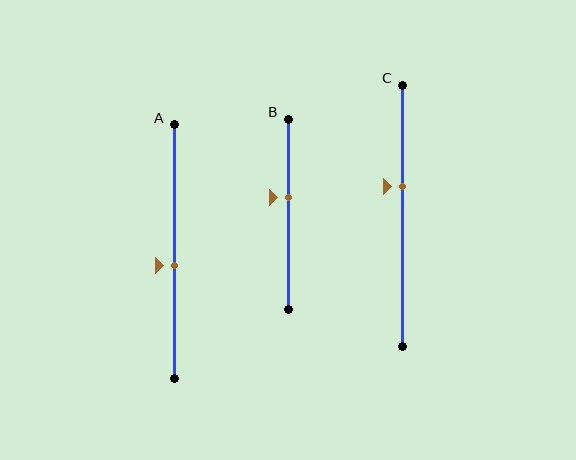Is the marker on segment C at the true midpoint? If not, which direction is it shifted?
No, the marker on segment C is shifted upward by about 11% of the segment length.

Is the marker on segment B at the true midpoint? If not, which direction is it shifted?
No, the marker on segment B is shifted upward by about 9% of the segment length.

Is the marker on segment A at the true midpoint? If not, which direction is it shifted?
No, the marker on segment A is shifted downward by about 5% of the segment length.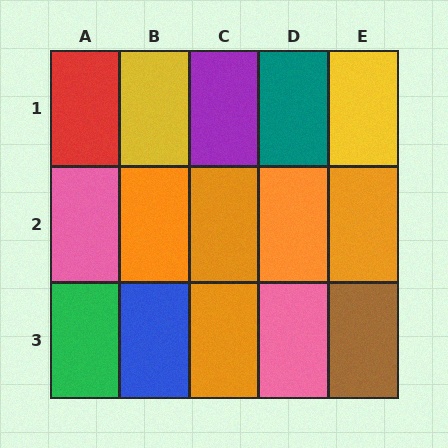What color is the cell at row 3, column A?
Green.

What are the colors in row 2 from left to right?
Pink, orange, orange, orange, orange.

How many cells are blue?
1 cell is blue.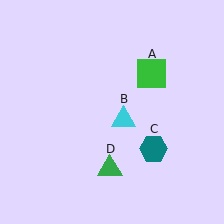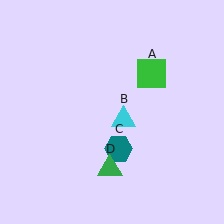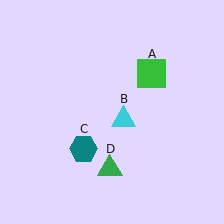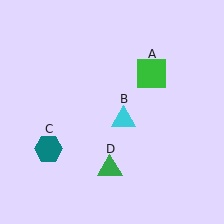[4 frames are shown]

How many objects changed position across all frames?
1 object changed position: teal hexagon (object C).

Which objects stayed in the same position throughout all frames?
Green square (object A) and cyan triangle (object B) and green triangle (object D) remained stationary.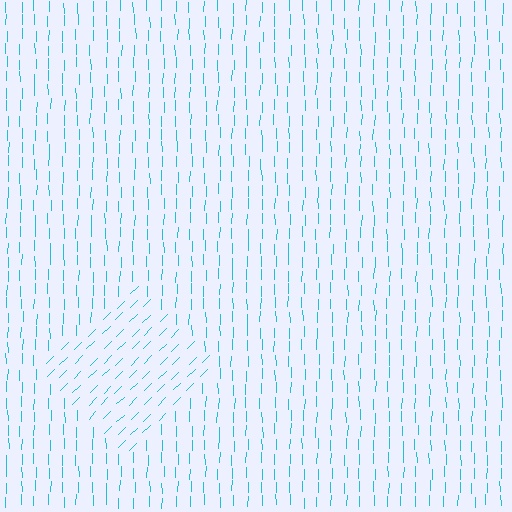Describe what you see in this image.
The image is filled with small cyan line segments. A diamond region in the image has lines oriented differently from the surrounding lines, creating a visible texture boundary.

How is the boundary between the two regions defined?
The boundary is defined purely by a change in line orientation (approximately 45 degrees difference). All lines are the same color and thickness.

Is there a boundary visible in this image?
Yes, there is a texture boundary formed by a change in line orientation.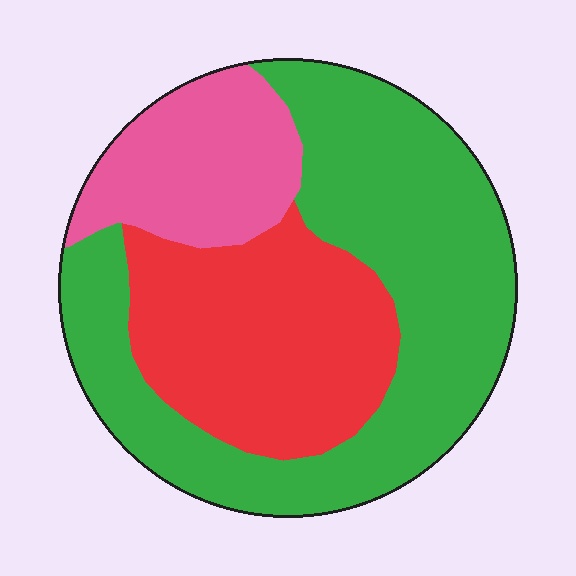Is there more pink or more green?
Green.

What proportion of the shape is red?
Red takes up about one third (1/3) of the shape.